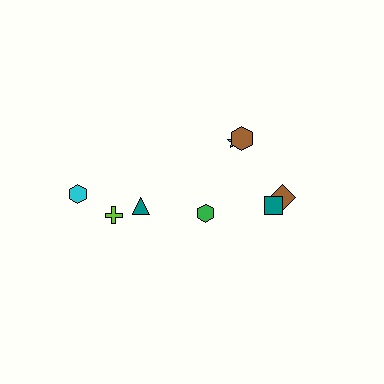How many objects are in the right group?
There are 5 objects.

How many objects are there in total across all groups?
There are 8 objects.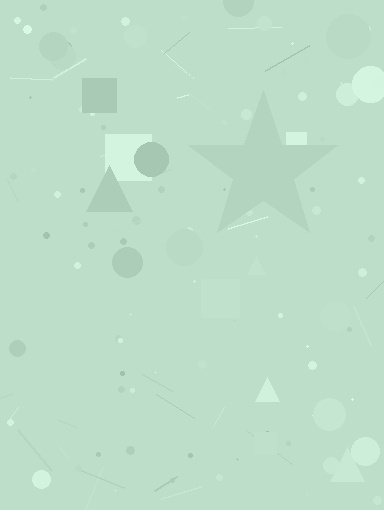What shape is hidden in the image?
A star is hidden in the image.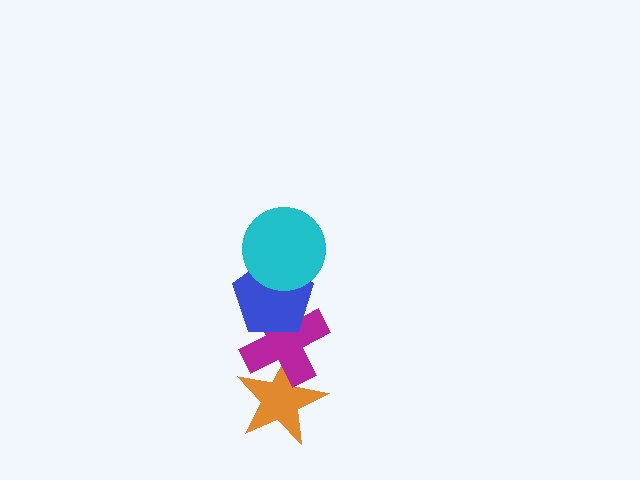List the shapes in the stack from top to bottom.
From top to bottom: the cyan circle, the blue pentagon, the magenta cross, the orange star.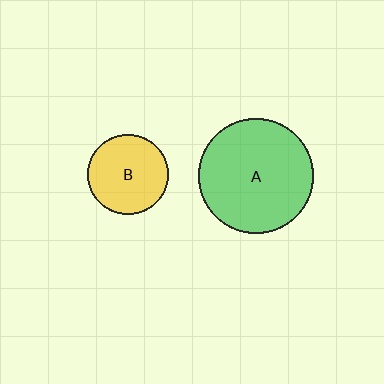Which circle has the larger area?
Circle A (green).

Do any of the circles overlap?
No, none of the circles overlap.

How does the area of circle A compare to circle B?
Approximately 2.0 times.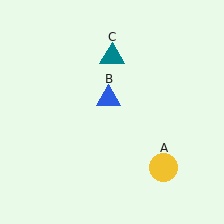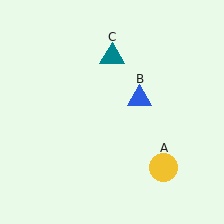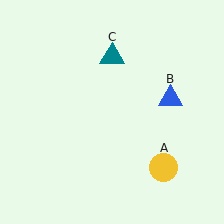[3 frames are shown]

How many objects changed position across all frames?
1 object changed position: blue triangle (object B).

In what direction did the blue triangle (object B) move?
The blue triangle (object B) moved right.